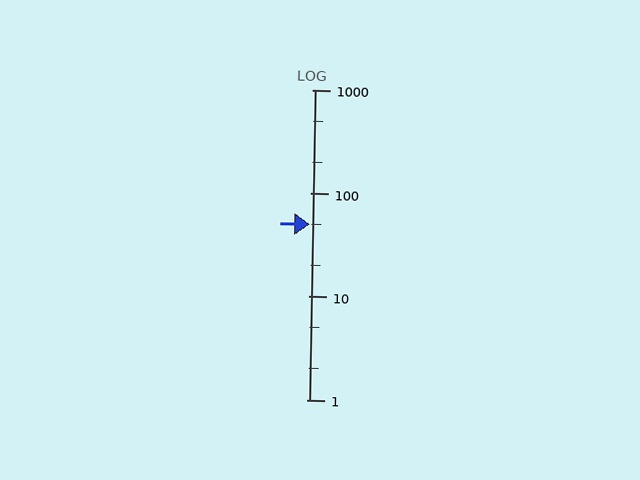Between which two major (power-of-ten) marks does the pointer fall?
The pointer is between 10 and 100.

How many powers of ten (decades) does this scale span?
The scale spans 3 decades, from 1 to 1000.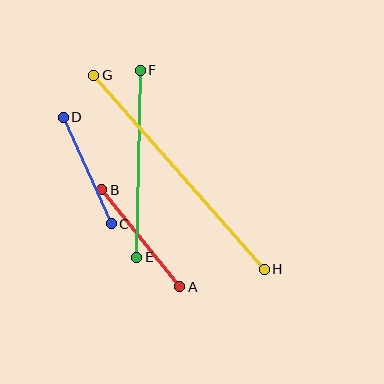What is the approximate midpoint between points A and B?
The midpoint is at approximately (141, 238) pixels.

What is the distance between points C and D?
The distance is approximately 117 pixels.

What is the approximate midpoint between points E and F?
The midpoint is at approximately (138, 164) pixels.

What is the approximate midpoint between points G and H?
The midpoint is at approximately (179, 172) pixels.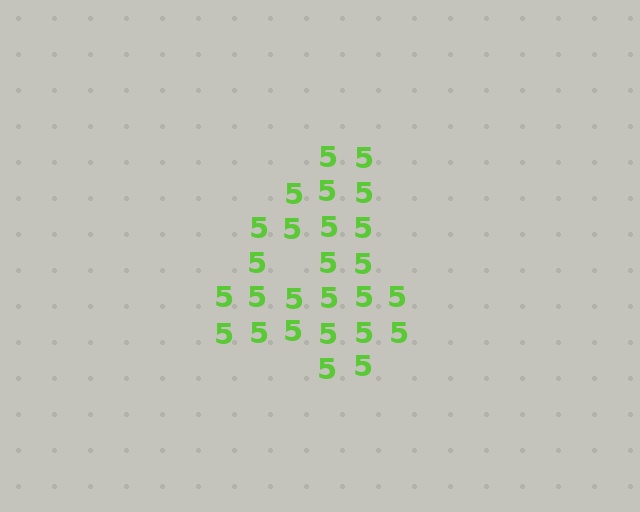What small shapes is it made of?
It is made of small digit 5's.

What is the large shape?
The large shape is the digit 4.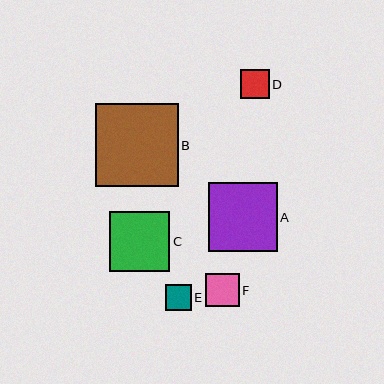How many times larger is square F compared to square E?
Square F is approximately 1.3 times the size of square E.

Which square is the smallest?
Square E is the smallest with a size of approximately 26 pixels.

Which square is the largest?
Square B is the largest with a size of approximately 83 pixels.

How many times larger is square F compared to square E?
Square F is approximately 1.3 times the size of square E.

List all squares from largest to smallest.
From largest to smallest: B, A, C, F, D, E.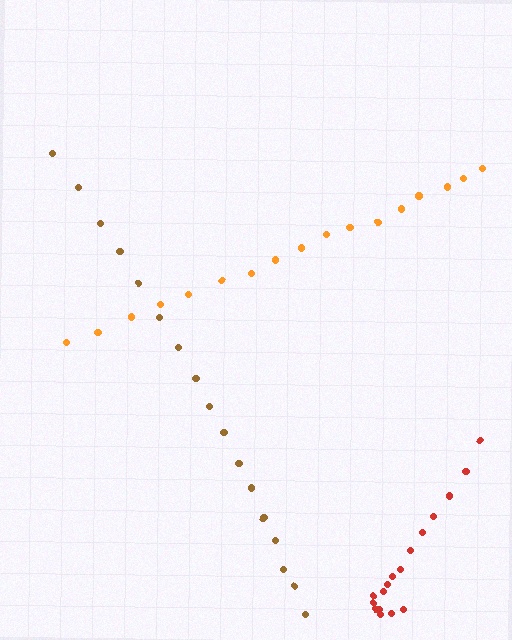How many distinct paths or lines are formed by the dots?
There are 3 distinct paths.